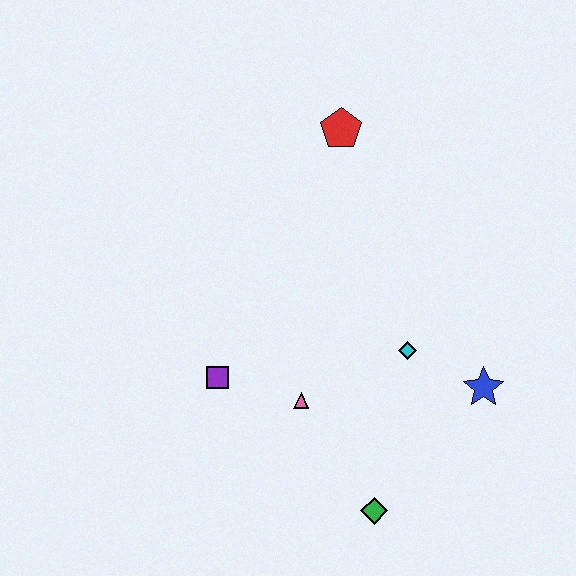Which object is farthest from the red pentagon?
The green diamond is farthest from the red pentagon.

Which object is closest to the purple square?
The pink triangle is closest to the purple square.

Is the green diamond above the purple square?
No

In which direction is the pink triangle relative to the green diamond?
The pink triangle is above the green diamond.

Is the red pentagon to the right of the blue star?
No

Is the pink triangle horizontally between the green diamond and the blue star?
No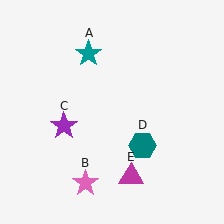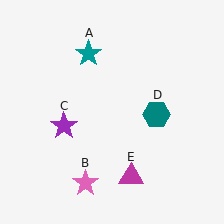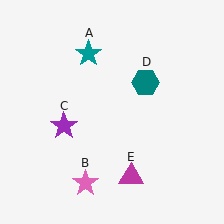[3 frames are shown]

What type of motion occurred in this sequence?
The teal hexagon (object D) rotated counterclockwise around the center of the scene.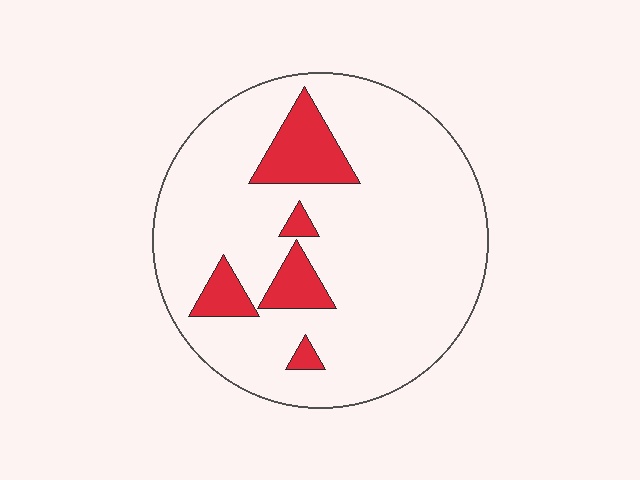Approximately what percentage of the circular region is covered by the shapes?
Approximately 15%.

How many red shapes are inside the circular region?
5.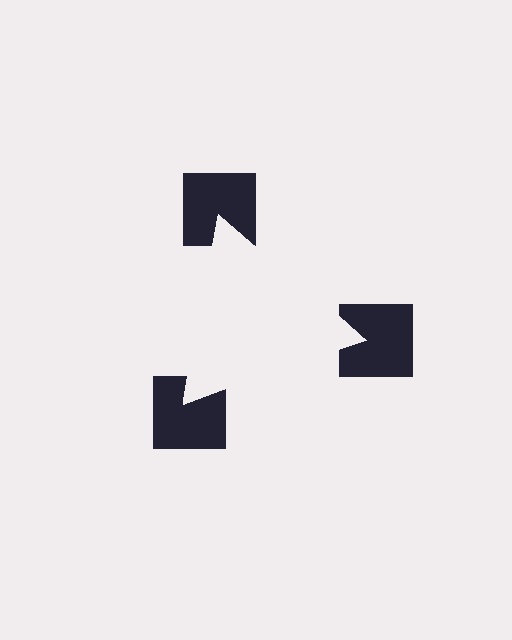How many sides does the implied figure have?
3 sides.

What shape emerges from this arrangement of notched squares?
An illusory triangle — its edges are inferred from the aligned wedge cuts in the notched squares, not physically drawn.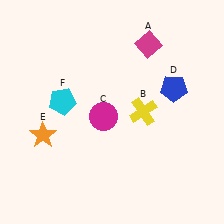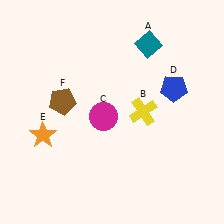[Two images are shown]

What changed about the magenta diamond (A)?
In Image 1, A is magenta. In Image 2, it changed to teal.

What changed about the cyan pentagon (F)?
In Image 1, F is cyan. In Image 2, it changed to brown.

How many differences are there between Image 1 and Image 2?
There are 2 differences between the two images.